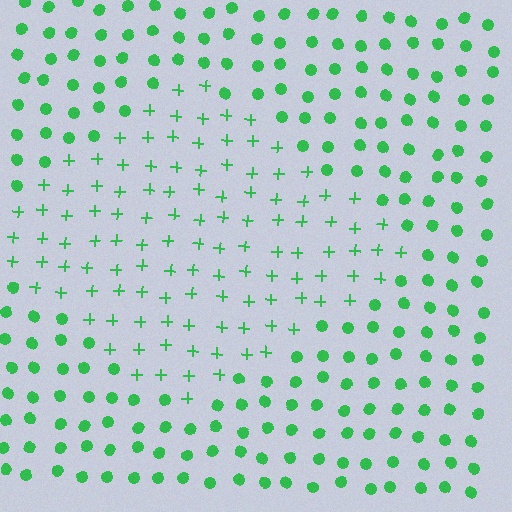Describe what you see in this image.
The image is filled with small green elements arranged in a uniform grid. A diamond-shaped region contains plus signs, while the surrounding area contains circles. The boundary is defined purely by the change in element shape.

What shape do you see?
I see a diamond.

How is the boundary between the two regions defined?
The boundary is defined by a change in element shape: plus signs inside vs. circles outside. All elements share the same color and spacing.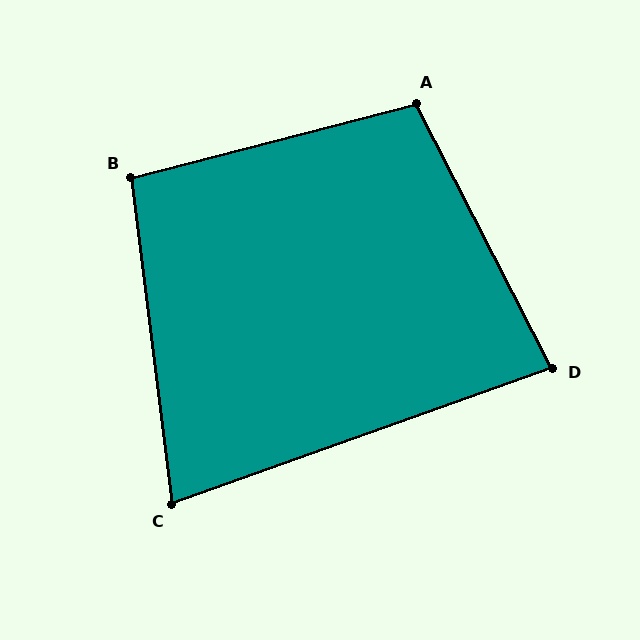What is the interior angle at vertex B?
Approximately 97 degrees (obtuse).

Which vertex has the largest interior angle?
A, at approximately 103 degrees.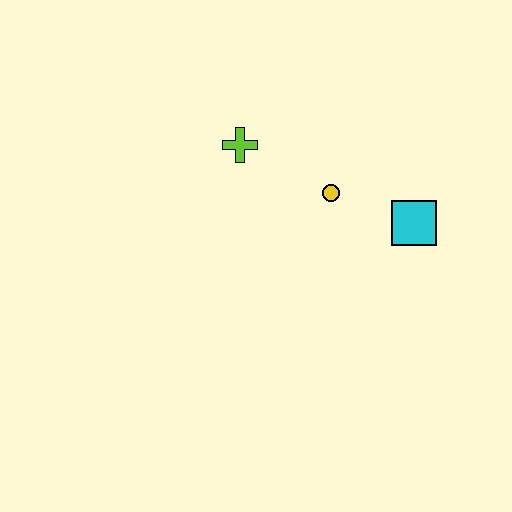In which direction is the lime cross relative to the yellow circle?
The lime cross is to the left of the yellow circle.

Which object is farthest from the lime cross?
The cyan square is farthest from the lime cross.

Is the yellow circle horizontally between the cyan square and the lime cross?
Yes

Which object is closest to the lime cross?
The yellow circle is closest to the lime cross.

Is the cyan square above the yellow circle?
No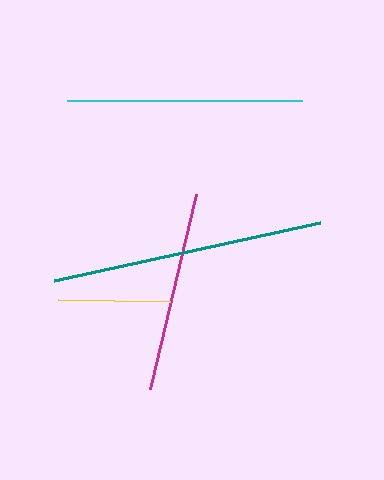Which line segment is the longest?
The teal line is the longest at approximately 272 pixels.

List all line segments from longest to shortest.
From longest to shortest: teal, cyan, magenta, yellow.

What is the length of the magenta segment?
The magenta segment is approximately 200 pixels long.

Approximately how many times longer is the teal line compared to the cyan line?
The teal line is approximately 1.2 times the length of the cyan line.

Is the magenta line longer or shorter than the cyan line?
The cyan line is longer than the magenta line.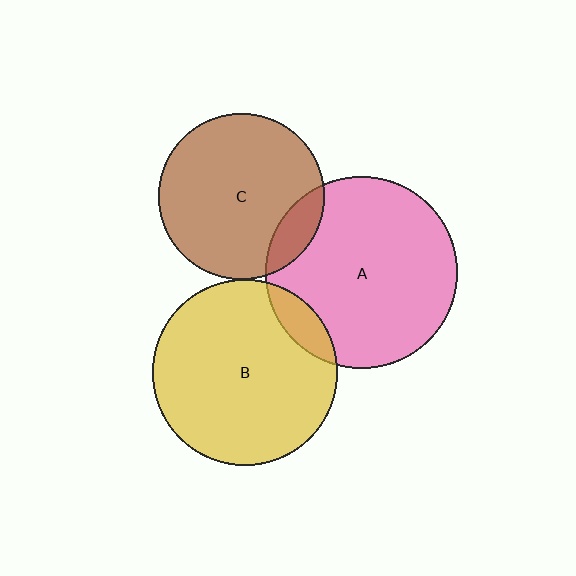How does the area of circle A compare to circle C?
Approximately 1.3 times.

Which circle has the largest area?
Circle A (pink).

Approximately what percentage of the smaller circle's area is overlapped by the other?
Approximately 10%.